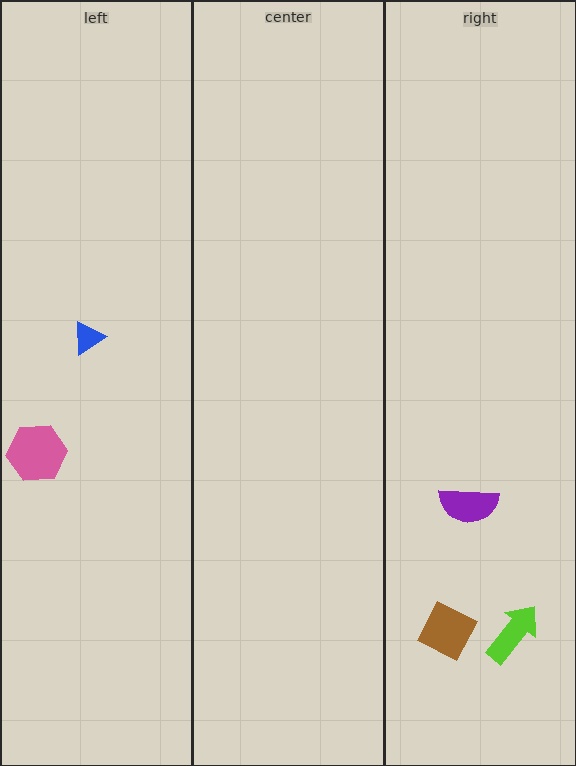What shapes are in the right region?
The lime arrow, the brown diamond, the purple semicircle.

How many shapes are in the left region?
2.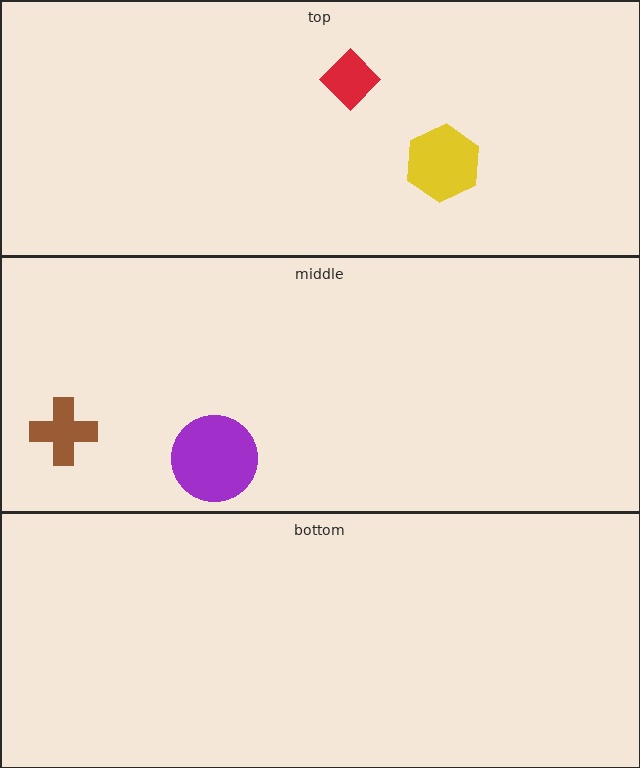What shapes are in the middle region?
The purple circle, the brown cross.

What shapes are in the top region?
The yellow hexagon, the red diamond.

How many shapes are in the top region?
2.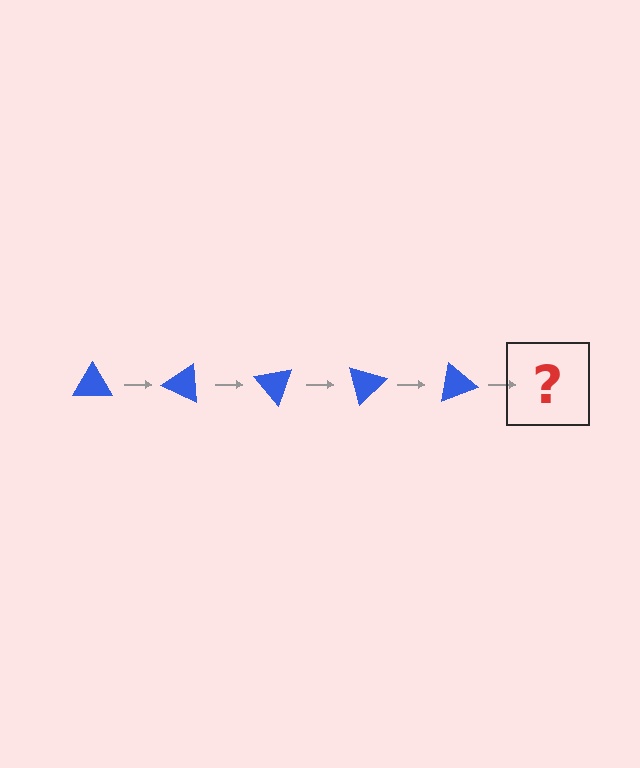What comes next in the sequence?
The next element should be a blue triangle rotated 125 degrees.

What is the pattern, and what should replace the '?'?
The pattern is that the triangle rotates 25 degrees each step. The '?' should be a blue triangle rotated 125 degrees.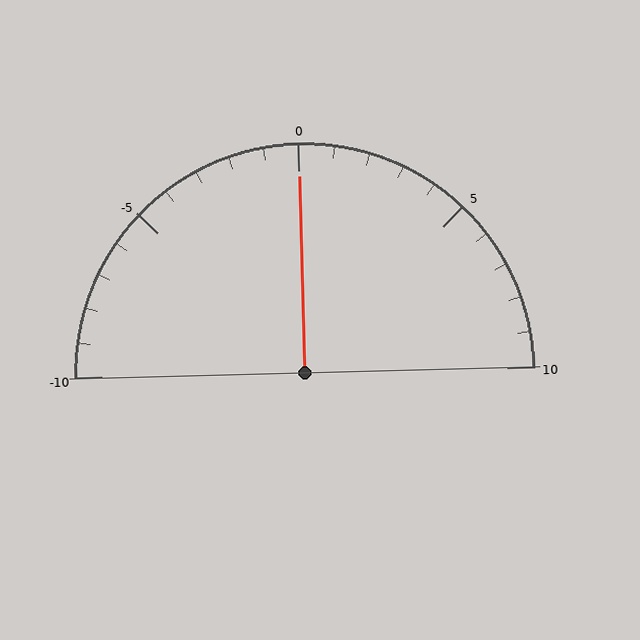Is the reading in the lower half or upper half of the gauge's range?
The reading is in the upper half of the range (-10 to 10).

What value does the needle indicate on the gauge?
The needle indicates approximately 0.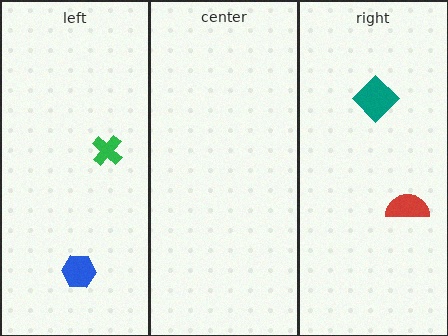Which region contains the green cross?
The left region.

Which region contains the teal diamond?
The right region.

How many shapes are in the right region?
2.